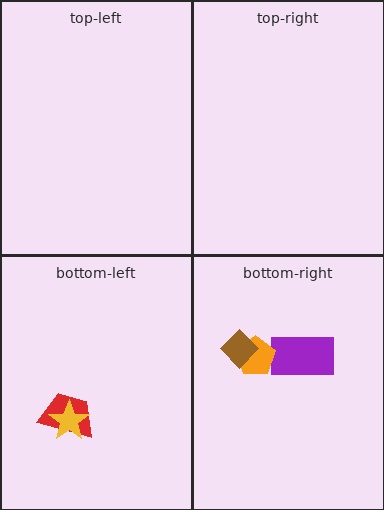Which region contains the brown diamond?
The bottom-right region.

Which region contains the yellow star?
The bottom-left region.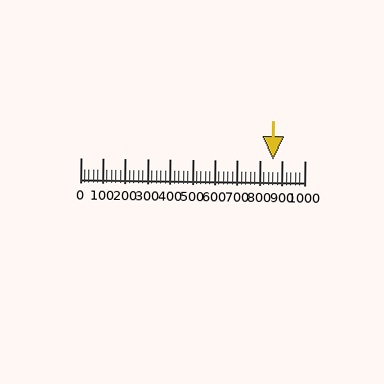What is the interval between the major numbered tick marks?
The major tick marks are spaced 100 units apart.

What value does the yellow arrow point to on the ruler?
The yellow arrow points to approximately 860.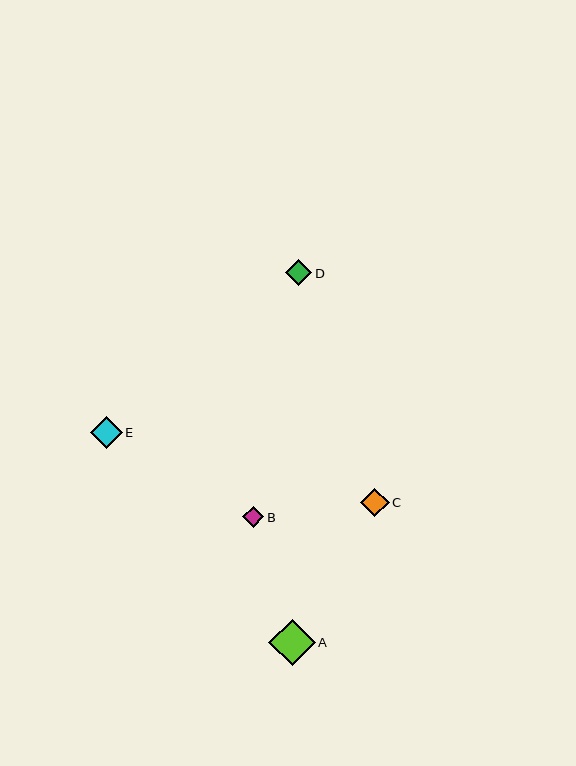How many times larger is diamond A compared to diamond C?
Diamond A is approximately 1.6 times the size of diamond C.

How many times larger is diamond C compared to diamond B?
Diamond C is approximately 1.4 times the size of diamond B.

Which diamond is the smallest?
Diamond B is the smallest with a size of approximately 21 pixels.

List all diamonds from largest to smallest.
From largest to smallest: A, E, C, D, B.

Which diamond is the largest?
Diamond A is the largest with a size of approximately 46 pixels.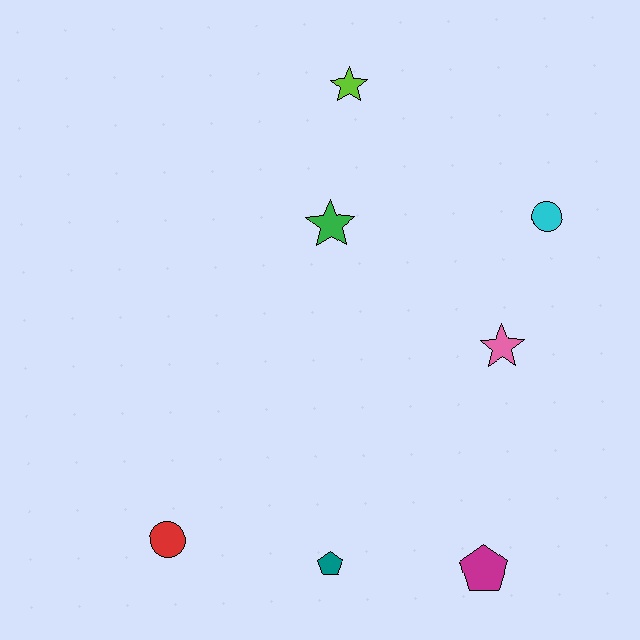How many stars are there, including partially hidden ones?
There are 3 stars.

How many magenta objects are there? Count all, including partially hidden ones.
There is 1 magenta object.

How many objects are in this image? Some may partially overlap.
There are 7 objects.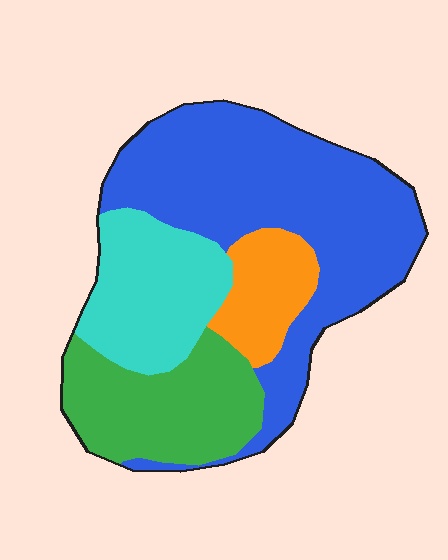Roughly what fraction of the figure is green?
Green covers about 20% of the figure.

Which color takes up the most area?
Blue, at roughly 50%.